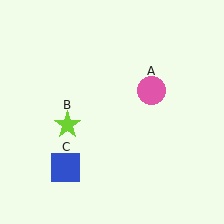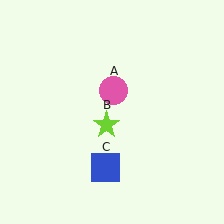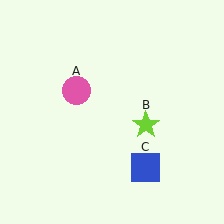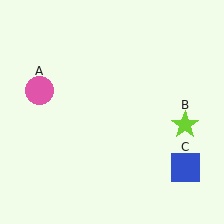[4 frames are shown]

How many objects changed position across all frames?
3 objects changed position: pink circle (object A), lime star (object B), blue square (object C).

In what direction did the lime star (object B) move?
The lime star (object B) moved right.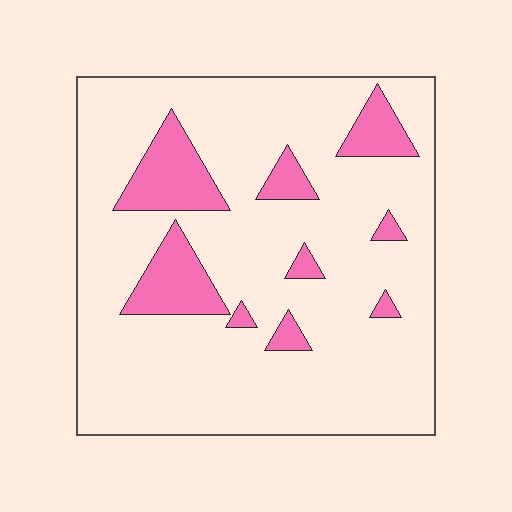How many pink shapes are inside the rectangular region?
9.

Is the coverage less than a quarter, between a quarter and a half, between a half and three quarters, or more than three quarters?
Less than a quarter.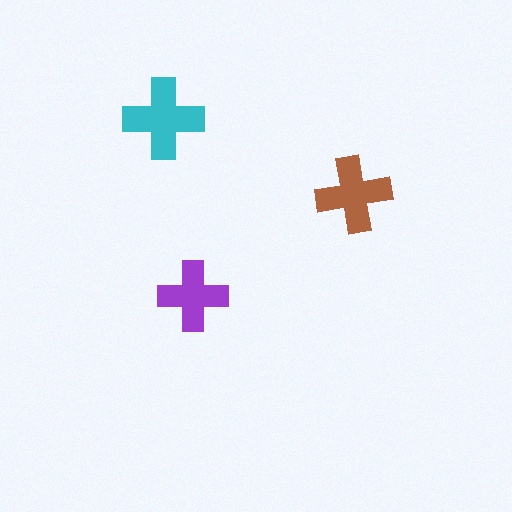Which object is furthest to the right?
The brown cross is rightmost.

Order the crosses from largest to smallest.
the cyan one, the brown one, the purple one.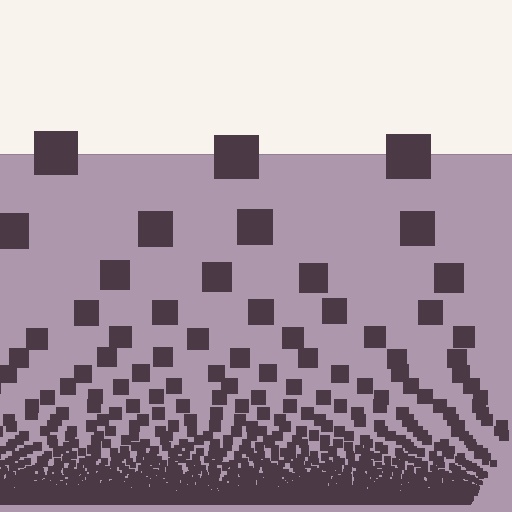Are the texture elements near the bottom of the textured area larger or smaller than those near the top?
Smaller. The gradient is inverted — elements near the bottom are smaller and denser.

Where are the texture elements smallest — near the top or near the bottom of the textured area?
Near the bottom.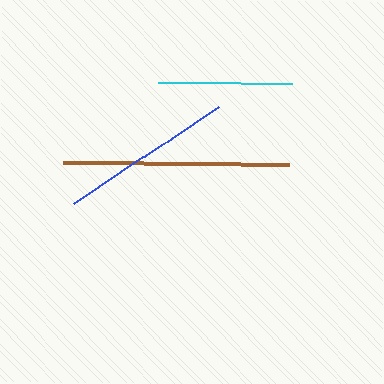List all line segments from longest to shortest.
From longest to shortest: brown, blue, cyan.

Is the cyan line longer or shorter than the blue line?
The blue line is longer than the cyan line.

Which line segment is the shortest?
The cyan line is the shortest at approximately 134 pixels.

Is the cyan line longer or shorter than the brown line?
The brown line is longer than the cyan line.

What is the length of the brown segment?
The brown segment is approximately 226 pixels long.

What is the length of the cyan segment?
The cyan segment is approximately 134 pixels long.